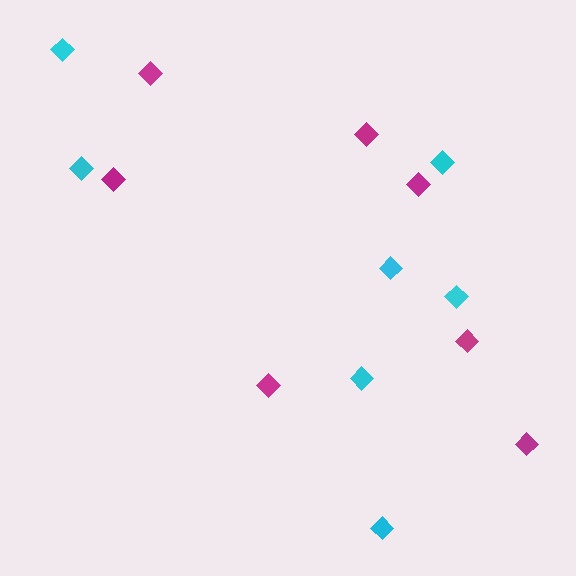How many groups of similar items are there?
There are 2 groups: one group of magenta diamonds (7) and one group of cyan diamonds (7).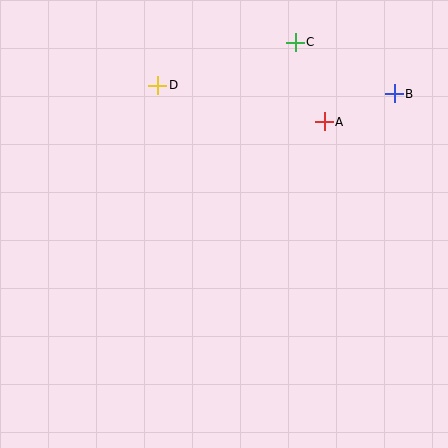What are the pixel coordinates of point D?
Point D is at (158, 85).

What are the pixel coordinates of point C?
Point C is at (295, 42).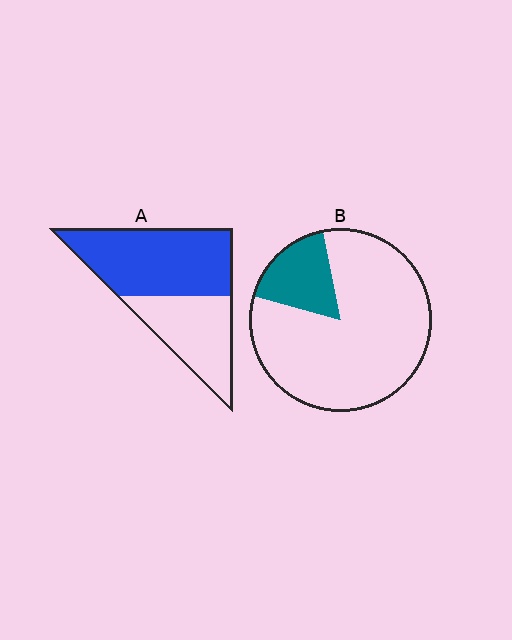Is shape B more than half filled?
No.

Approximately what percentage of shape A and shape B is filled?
A is approximately 60% and B is approximately 20%.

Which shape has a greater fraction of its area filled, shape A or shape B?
Shape A.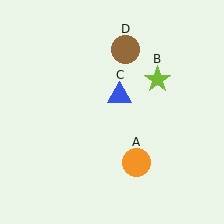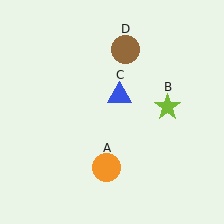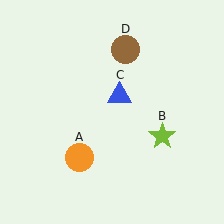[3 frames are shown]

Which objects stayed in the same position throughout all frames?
Blue triangle (object C) and brown circle (object D) remained stationary.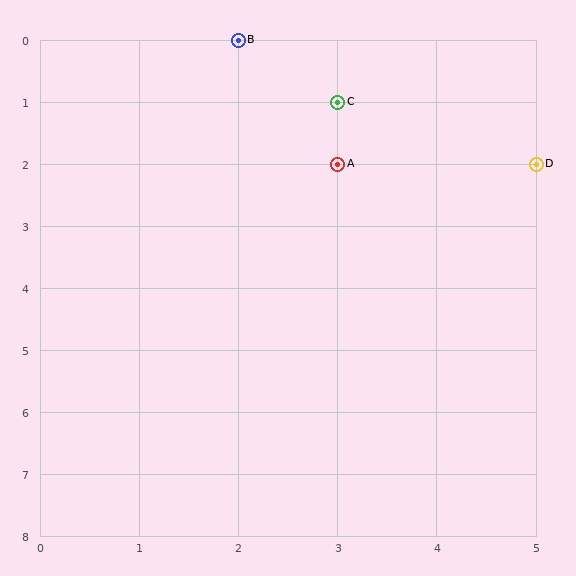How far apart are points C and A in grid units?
Points C and A are 1 row apart.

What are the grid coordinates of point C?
Point C is at grid coordinates (3, 1).